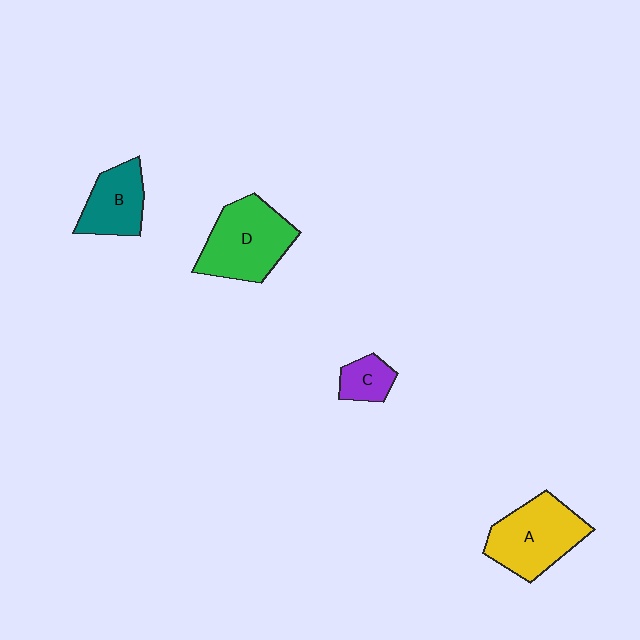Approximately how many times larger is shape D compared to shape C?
Approximately 2.8 times.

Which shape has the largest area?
Shape D (green).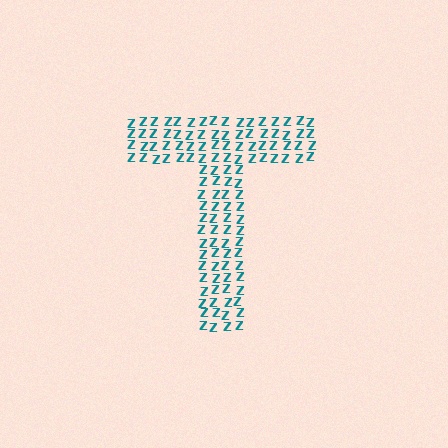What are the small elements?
The small elements are letter Z's.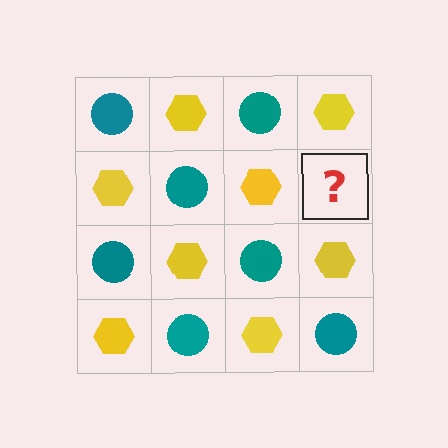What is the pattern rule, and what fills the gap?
The rule is that it alternates teal circle and yellow hexagon in a checkerboard pattern. The gap should be filled with a teal circle.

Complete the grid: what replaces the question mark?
The question mark should be replaced with a teal circle.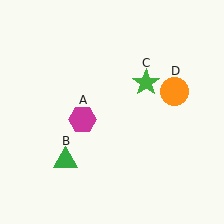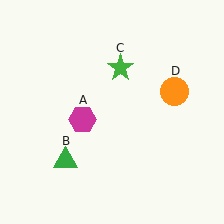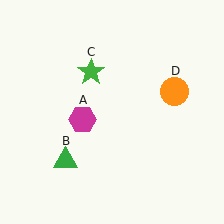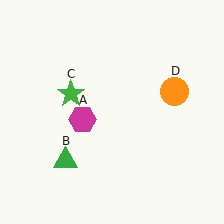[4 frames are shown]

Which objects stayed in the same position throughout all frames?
Magenta hexagon (object A) and green triangle (object B) and orange circle (object D) remained stationary.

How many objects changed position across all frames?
1 object changed position: green star (object C).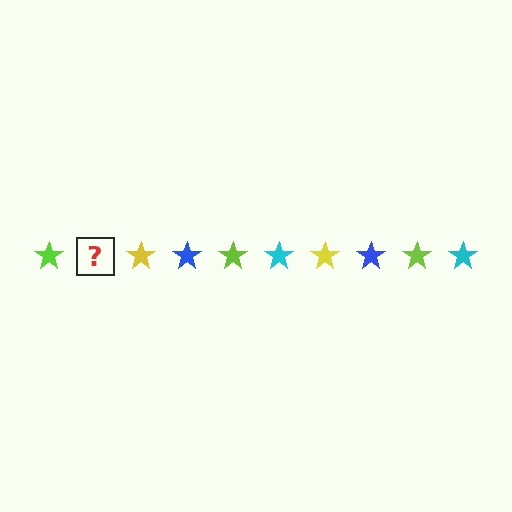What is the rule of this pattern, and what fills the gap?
The rule is that the pattern cycles through lime, cyan, yellow, blue stars. The gap should be filled with a cyan star.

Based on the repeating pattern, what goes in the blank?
The blank should be a cyan star.